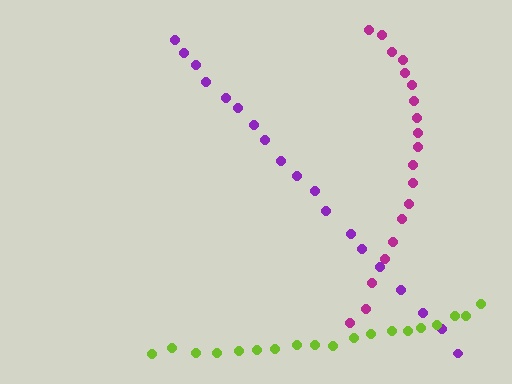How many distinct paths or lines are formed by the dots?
There are 3 distinct paths.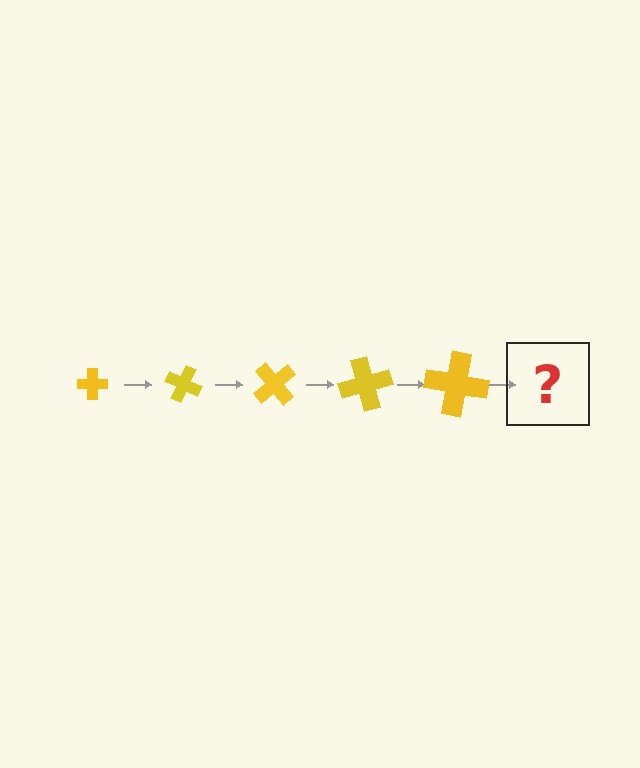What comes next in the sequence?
The next element should be a cross, larger than the previous one and rotated 125 degrees from the start.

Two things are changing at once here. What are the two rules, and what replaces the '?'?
The two rules are that the cross grows larger each step and it rotates 25 degrees each step. The '?' should be a cross, larger than the previous one and rotated 125 degrees from the start.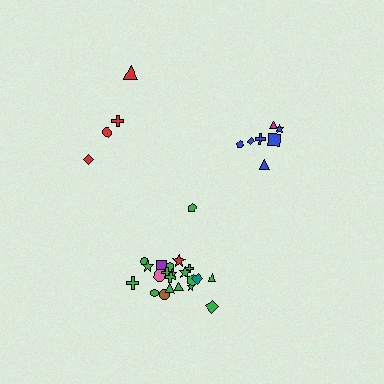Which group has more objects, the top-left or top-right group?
The top-right group.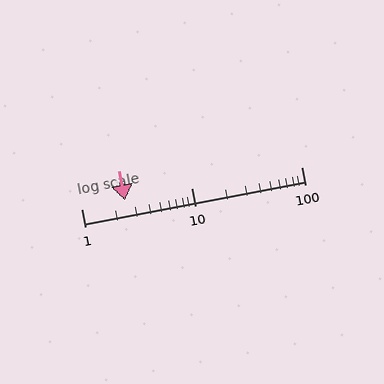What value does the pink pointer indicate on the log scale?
The pointer indicates approximately 2.5.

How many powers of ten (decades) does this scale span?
The scale spans 2 decades, from 1 to 100.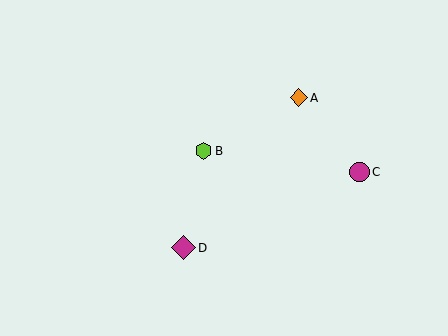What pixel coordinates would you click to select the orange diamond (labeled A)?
Click at (299, 98) to select the orange diamond A.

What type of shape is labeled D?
Shape D is a magenta diamond.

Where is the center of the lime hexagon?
The center of the lime hexagon is at (203, 151).